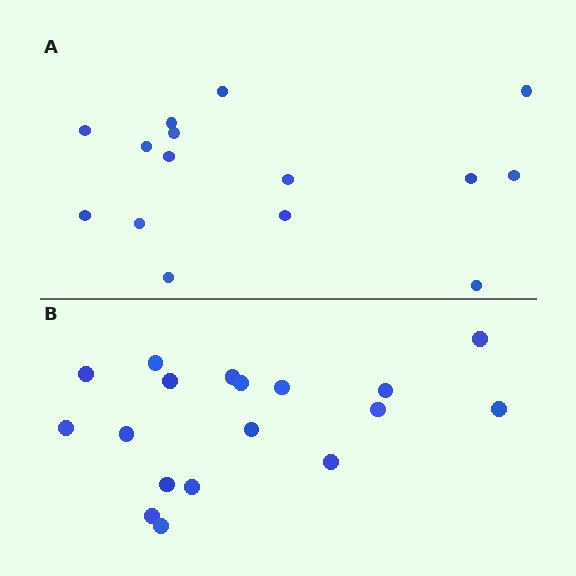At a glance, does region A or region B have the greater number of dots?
Region B (the bottom region) has more dots.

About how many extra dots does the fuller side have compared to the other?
Region B has just a few more — roughly 2 or 3 more dots than region A.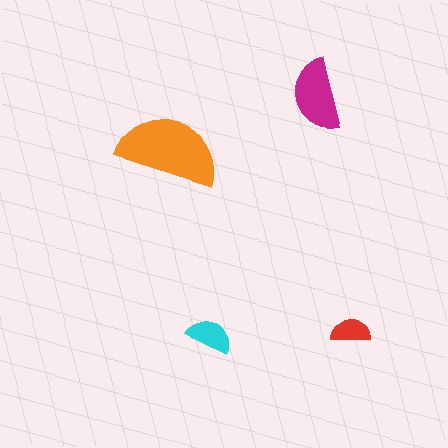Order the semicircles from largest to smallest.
the orange one, the magenta one, the cyan one, the red one.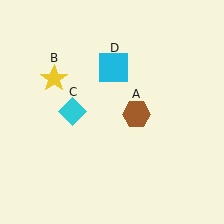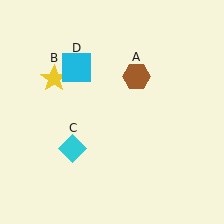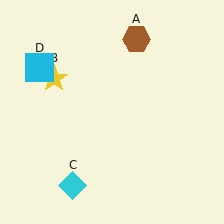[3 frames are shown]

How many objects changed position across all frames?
3 objects changed position: brown hexagon (object A), cyan diamond (object C), cyan square (object D).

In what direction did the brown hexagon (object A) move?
The brown hexagon (object A) moved up.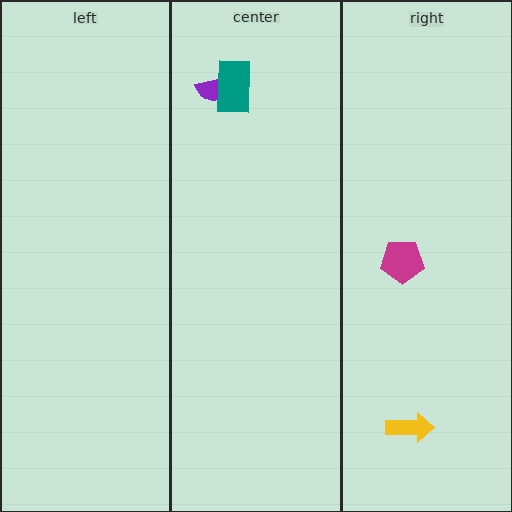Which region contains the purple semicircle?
The center region.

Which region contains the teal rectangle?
The center region.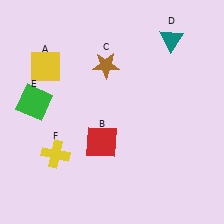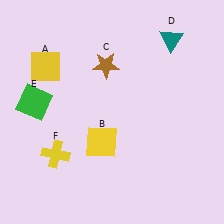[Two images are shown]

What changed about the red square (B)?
In Image 1, B is red. In Image 2, it changed to yellow.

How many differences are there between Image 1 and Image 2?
There is 1 difference between the two images.